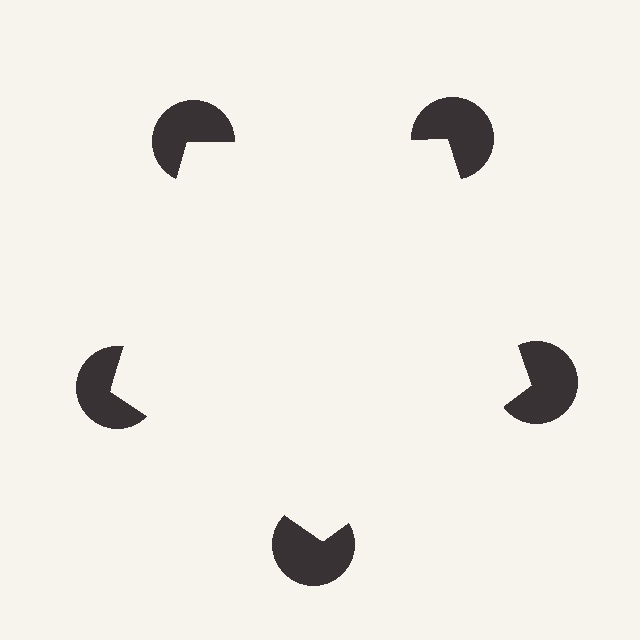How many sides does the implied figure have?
5 sides.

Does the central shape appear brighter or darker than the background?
It typically appears slightly brighter than the background, even though no actual brightness change is drawn.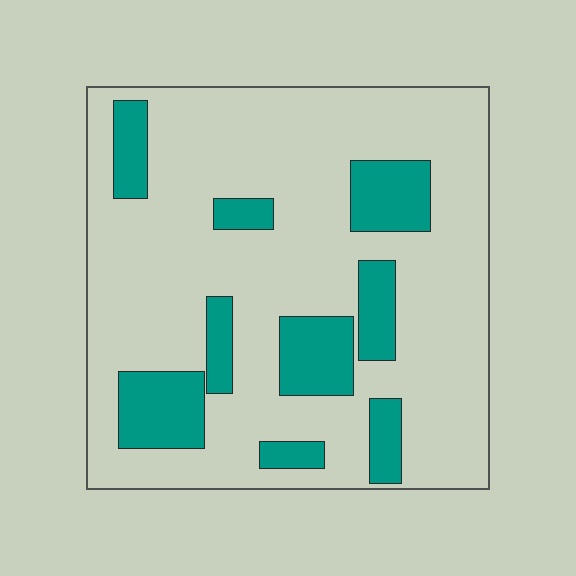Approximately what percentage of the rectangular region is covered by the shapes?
Approximately 20%.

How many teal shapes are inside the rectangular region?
9.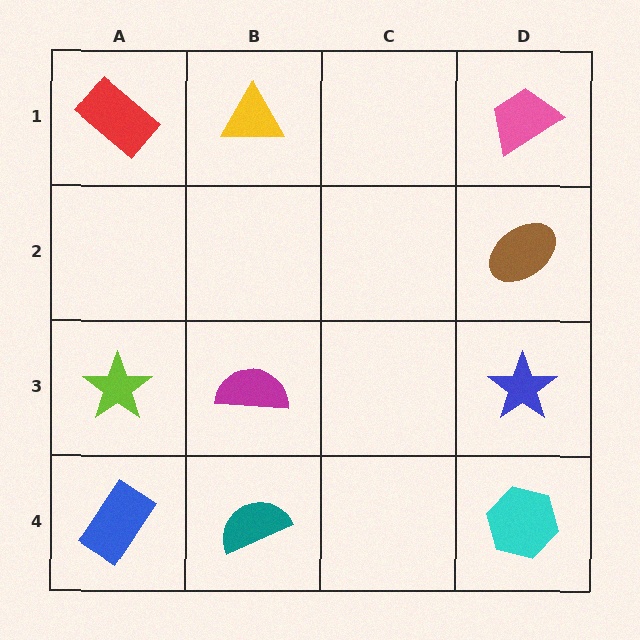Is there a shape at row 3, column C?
No, that cell is empty.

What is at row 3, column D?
A blue star.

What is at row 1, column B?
A yellow triangle.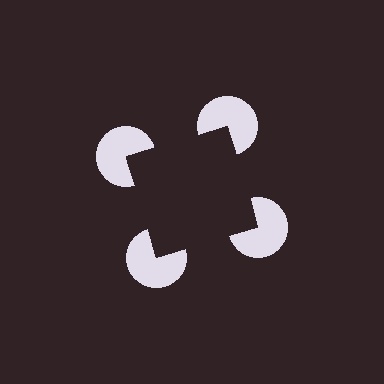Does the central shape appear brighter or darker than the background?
It typically appears slightly darker than the background, even though no actual brightness change is drawn.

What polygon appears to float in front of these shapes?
An illusory square — its edges are inferred from the aligned wedge cuts in the pac-man discs, not physically drawn.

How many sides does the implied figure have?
4 sides.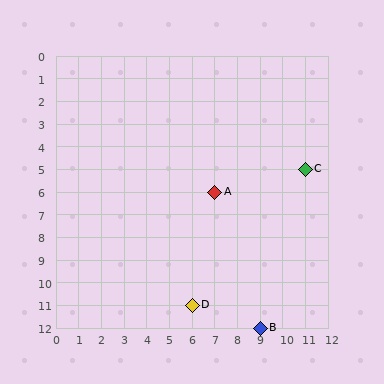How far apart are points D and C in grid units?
Points D and C are 5 columns and 6 rows apart (about 7.8 grid units diagonally).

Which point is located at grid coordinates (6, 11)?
Point D is at (6, 11).